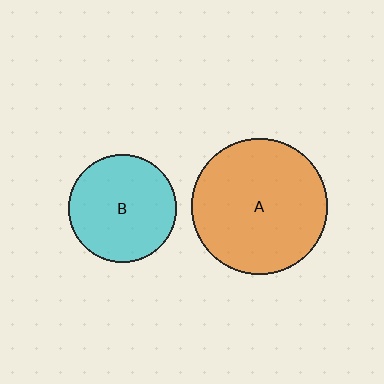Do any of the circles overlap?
No, none of the circles overlap.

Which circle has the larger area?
Circle A (orange).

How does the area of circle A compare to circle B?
Approximately 1.6 times.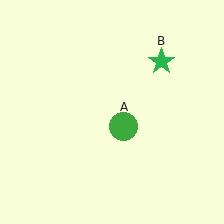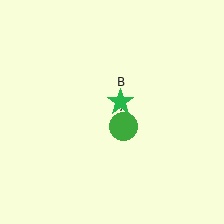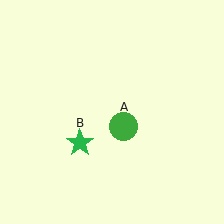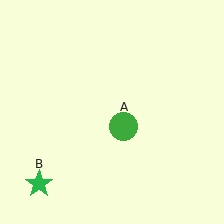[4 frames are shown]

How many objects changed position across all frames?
1 object changed position: green star (object B).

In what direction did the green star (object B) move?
The green star (object B) moved down and to the left.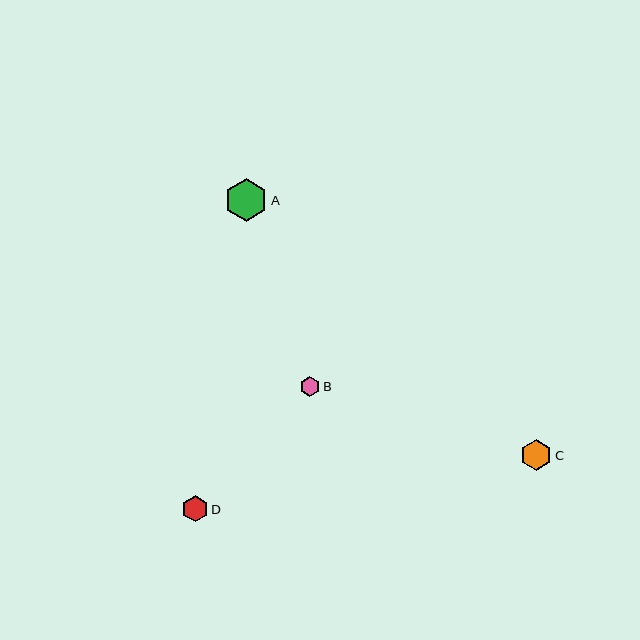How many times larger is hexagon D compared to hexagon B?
Hexagon D is approximately 1.3 times the size of hexagon B.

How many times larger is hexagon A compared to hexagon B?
Hexagon A is approximately 2.1 times the size of hexagon B.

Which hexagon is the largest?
Hexagon A is the largest with a size of approximately 43 pixels.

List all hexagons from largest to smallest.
From largest to smallest: A, C, D, B.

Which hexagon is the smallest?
Hexagon B is the smallest with a size of approximately 20 pixels.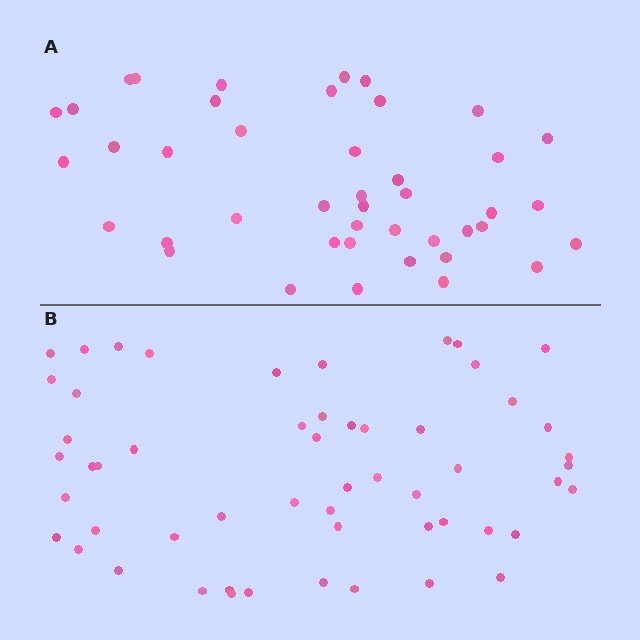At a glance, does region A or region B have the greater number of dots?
Region B (the bottom region) has more dots.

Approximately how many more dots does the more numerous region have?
Region B has roughly 12 or so more dots than region A.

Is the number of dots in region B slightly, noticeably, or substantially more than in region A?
Region B has noticeably more, but not dramatically so. The ratio is roughly 1.3 to 1.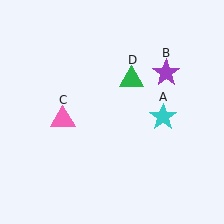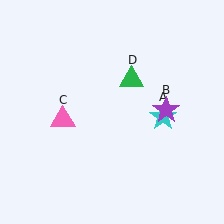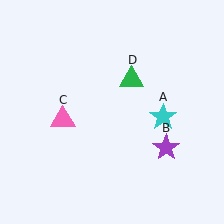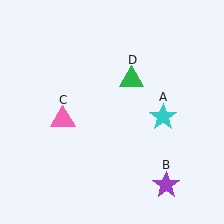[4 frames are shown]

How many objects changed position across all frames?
1 object changed position: purple star (object B).